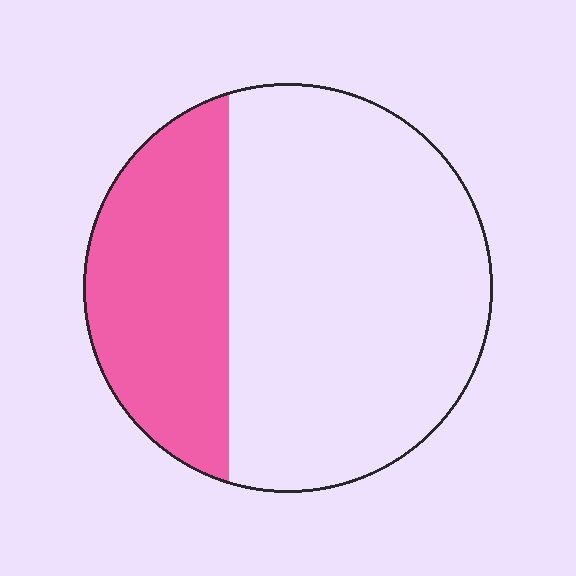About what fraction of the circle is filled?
About one third (1/3).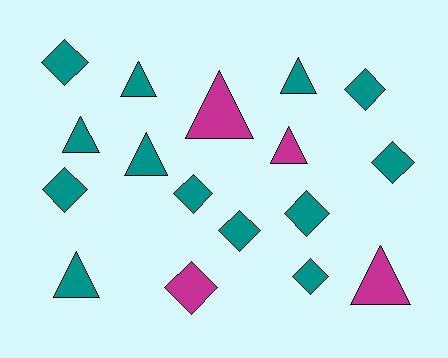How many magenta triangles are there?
There are 3 magenta triangles.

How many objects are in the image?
There are 17 objects.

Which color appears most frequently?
Teal, with 13 objects.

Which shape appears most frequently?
Diamond, with 9 objects.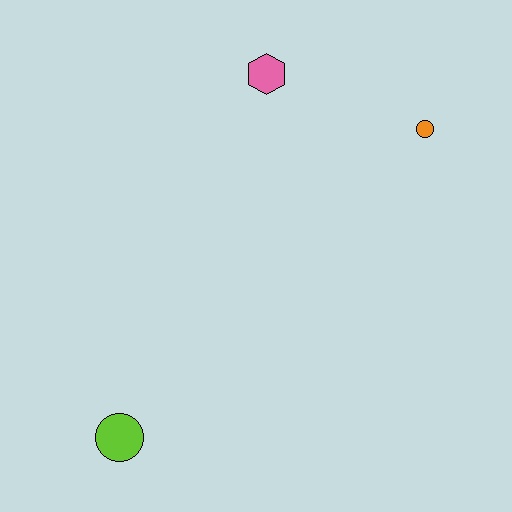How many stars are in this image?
There are no stars.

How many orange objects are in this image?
There is 1 orange object.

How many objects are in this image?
There are 3 objects.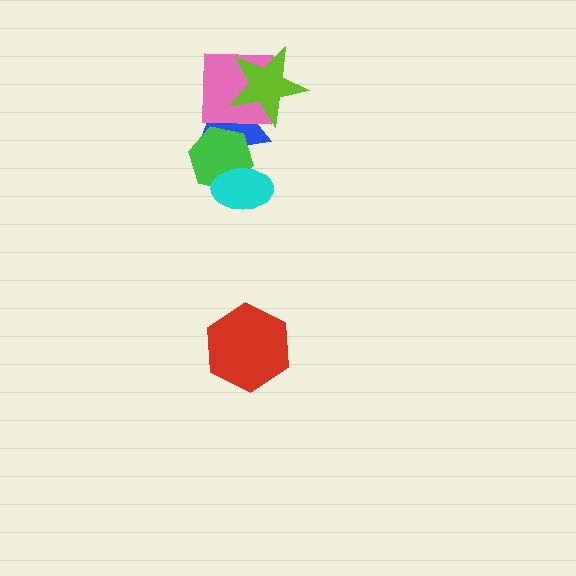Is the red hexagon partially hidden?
No, no other shape covers it.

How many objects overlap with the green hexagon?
3 objects overlap with the green hexagon.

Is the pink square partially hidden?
Yes, it is partially covered by another shape.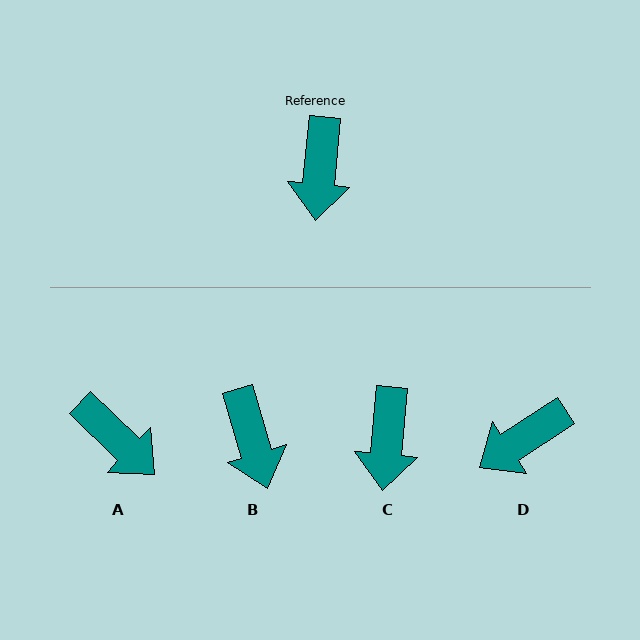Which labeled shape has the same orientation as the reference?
C.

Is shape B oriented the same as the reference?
No, it is off by about 22 degrees.